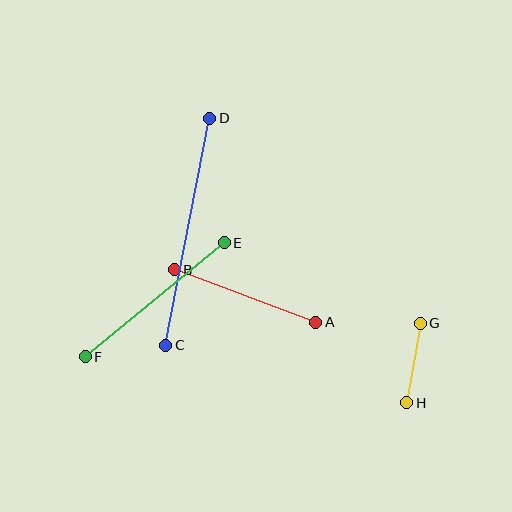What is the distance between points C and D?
The distance is approximately 231 pixels.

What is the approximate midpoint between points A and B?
The midpoint is at approximately (245, 296) pixels.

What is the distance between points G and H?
The distance is approximately 81 pixels.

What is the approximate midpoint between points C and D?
The midpoint is at approximately (188, 232) pixels.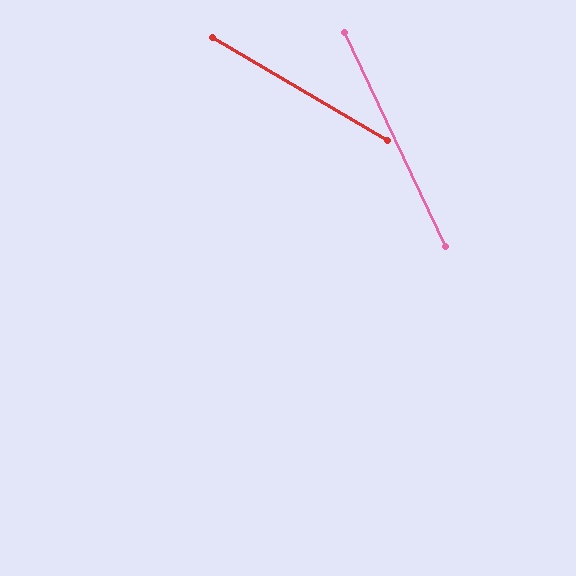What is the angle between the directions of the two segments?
Approximately 34 degrees.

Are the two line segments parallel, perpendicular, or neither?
Neither parallel nor perpendicular — they differ by about 34°.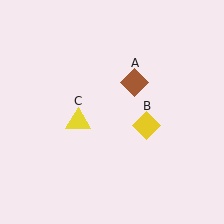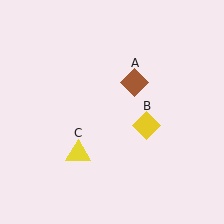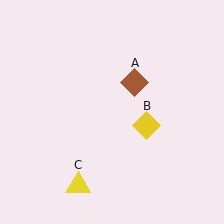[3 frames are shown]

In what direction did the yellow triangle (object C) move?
The yellow triangle (object C) moved down.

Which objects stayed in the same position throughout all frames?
Brown diamond (object A) and yellow diamond (object B) remained stationary.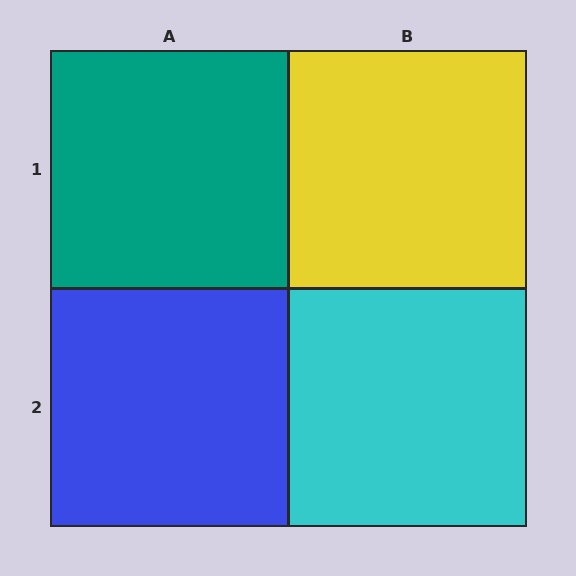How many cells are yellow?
1 cell is yellow.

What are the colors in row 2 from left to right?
Blue, cyan.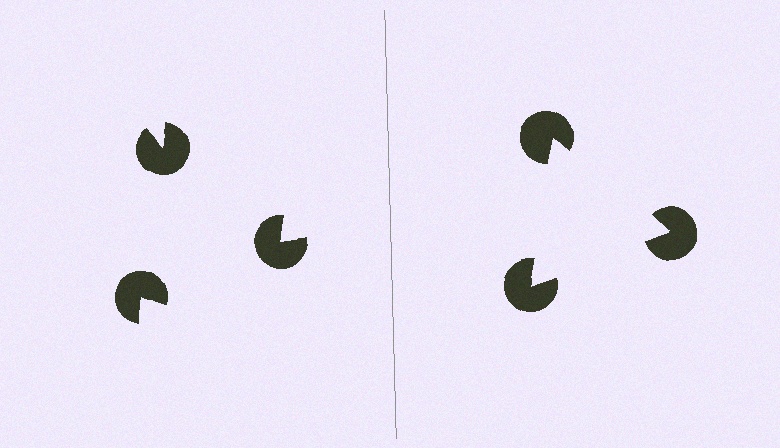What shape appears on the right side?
An illusory triangle.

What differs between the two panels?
The pac-man discs are positioned identically on both sides; only the wedge orientations differ. On the right they align to a triangle; on the left they are misaligned.